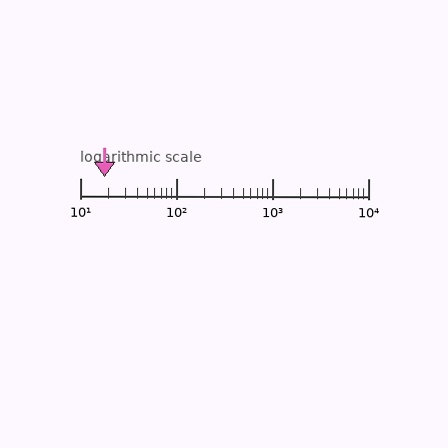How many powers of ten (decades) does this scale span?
The scale spans 3 decades, from 10 to 10000.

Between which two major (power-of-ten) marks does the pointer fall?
The pointer is between 10 and 100.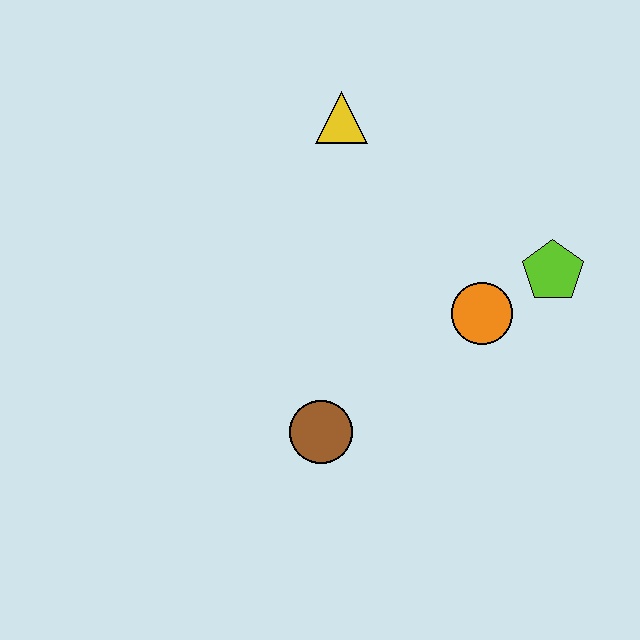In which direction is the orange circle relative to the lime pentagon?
The orange circle is to the left of the lime pentagon.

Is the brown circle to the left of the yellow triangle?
Yes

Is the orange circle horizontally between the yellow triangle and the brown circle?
No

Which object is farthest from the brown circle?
The yellow triangle is farthest from the brown circle.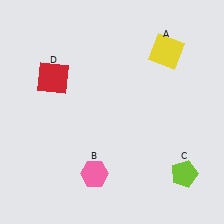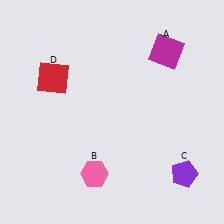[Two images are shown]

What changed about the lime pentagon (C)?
In Image 1, C is lime. In Image 2, it changed to purple.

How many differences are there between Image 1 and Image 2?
There are 2 differences between the two images.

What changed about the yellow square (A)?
In Image 1, A is yellow. In Image 2, it changed to magenta.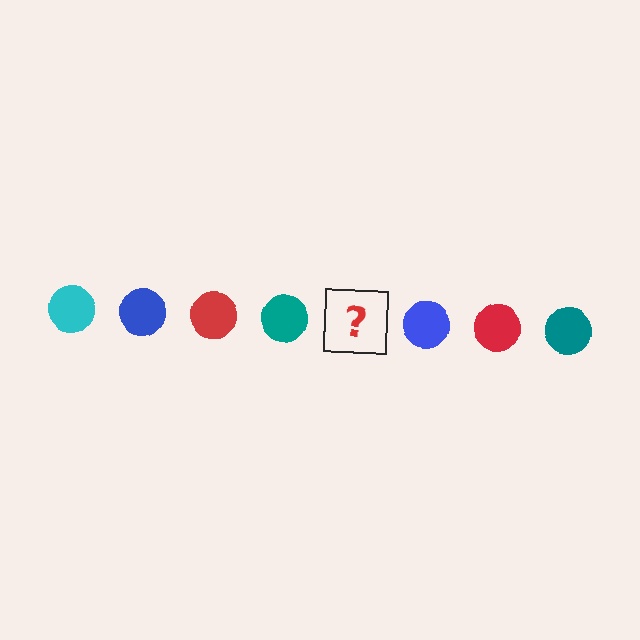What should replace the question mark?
The question mark should be replaced with a cyan circle.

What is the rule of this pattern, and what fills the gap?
The rule is that the pattern cycles through cyan, blue, red, teal circles. The gap should be filled with a cyan circle.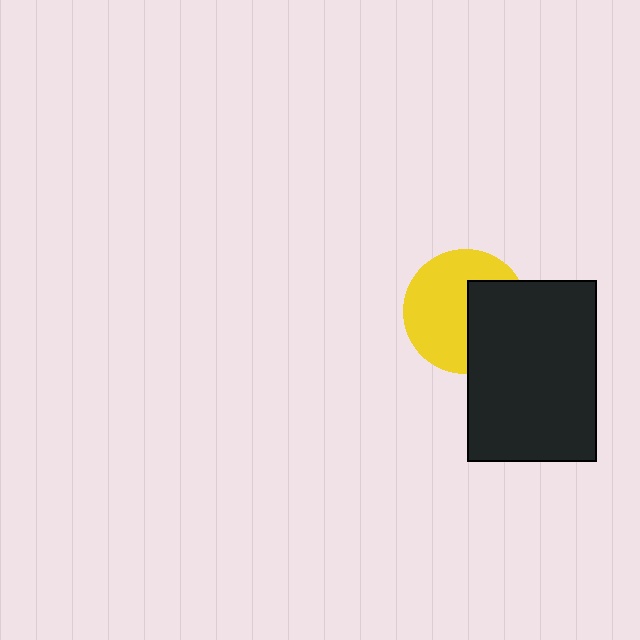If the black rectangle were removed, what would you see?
You would see the complete yellow circle.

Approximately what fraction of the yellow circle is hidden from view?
Roughly 39% of the yellow circle is hidden behind the black rectangle.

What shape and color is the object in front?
The object in front is a black rectangle.